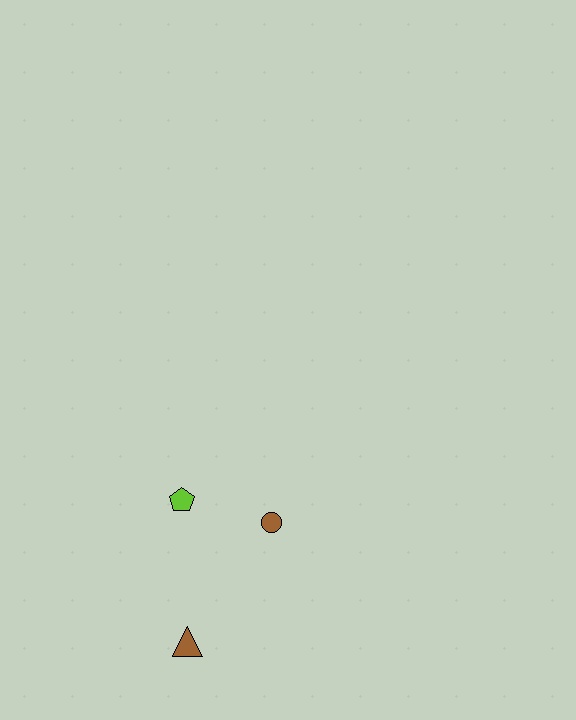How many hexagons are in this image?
There are no hexagons.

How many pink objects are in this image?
There are no pink objects.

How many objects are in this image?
There are 3 objects.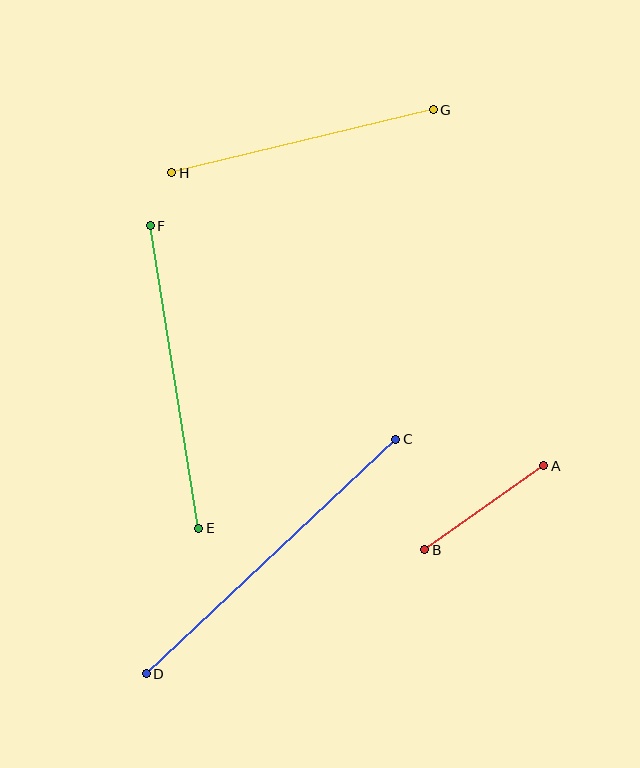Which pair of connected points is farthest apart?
Points C and D are farthest apart.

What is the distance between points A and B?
The distance is approximately 145 pixels.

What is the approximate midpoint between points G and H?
The midpoint is at approximately (303, 141) pixels.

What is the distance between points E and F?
The distance is approximately 306 pixels.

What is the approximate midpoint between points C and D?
The midpoint is at approximately (271, 556) pixels.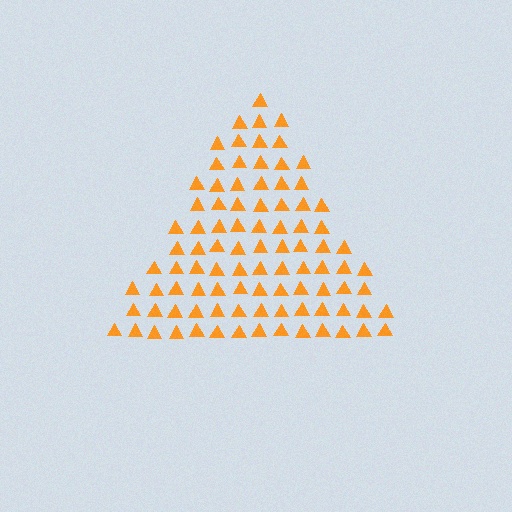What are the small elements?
The small elements are triangles.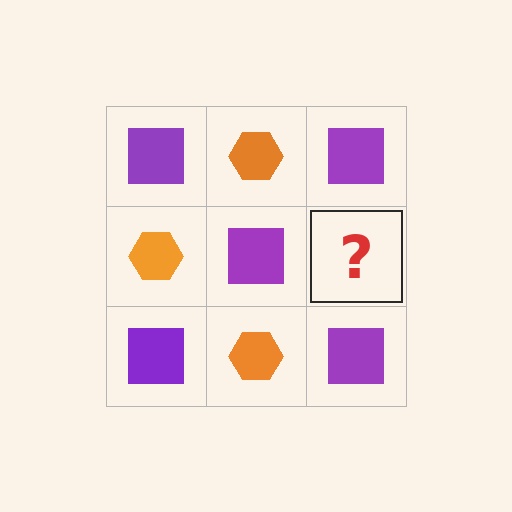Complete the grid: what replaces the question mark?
The question mark should be replaced with an orange hexagon.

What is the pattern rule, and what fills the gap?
The rule is that it alternates purple square and orange hexagon in a checkerboard pattern. The gap should be filled with an orange hexagon.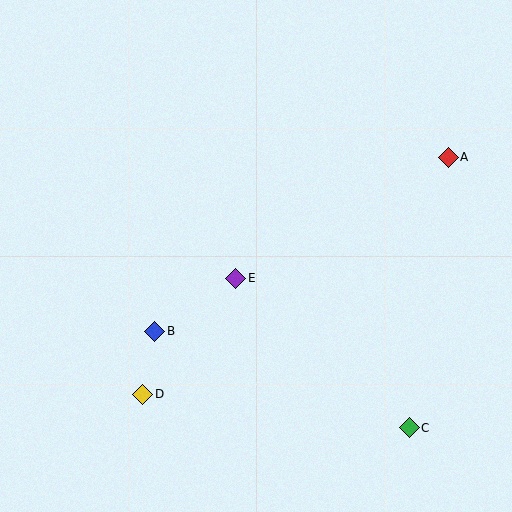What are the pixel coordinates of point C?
Point C is at (409, 428).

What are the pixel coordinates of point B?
Point B is at (155, 331).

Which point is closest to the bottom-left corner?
Point D is closest to the bottom-left corner.